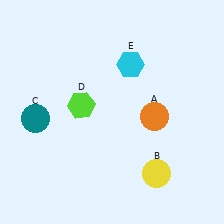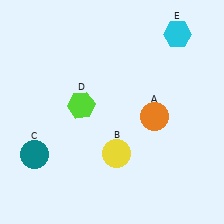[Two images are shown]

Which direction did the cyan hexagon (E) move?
The cyan hexagon (E) moved right.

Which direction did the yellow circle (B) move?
The yellow circle (B) moved left.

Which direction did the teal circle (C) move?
The teal circle (C) moved down.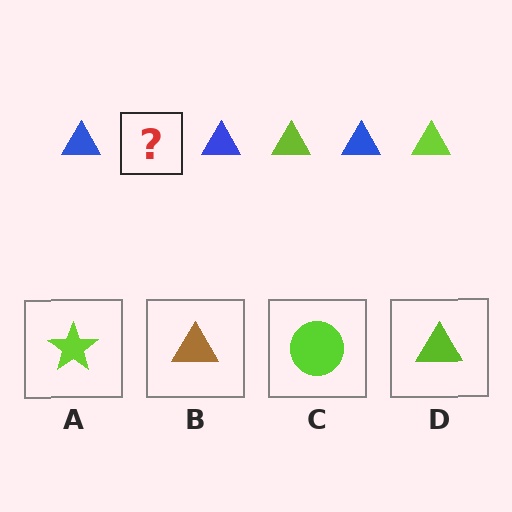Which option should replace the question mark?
Option D.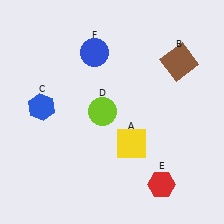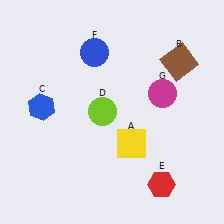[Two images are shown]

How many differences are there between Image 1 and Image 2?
There is 1 difference between the two images.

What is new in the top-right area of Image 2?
A magenta circle (G) was added in the top-right area of Image 2.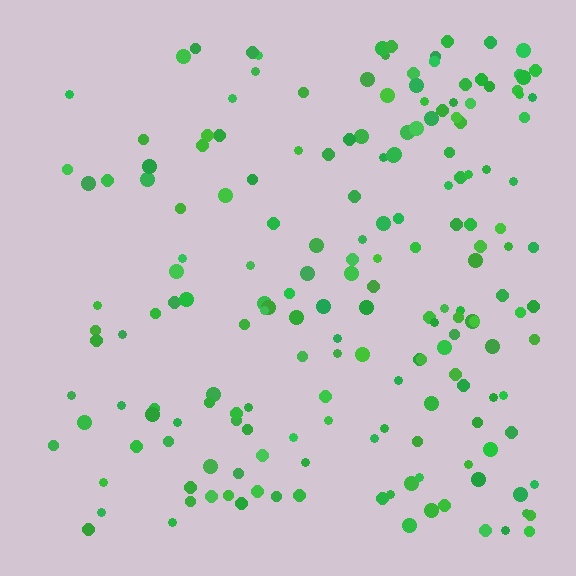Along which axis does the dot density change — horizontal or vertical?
Horizontal.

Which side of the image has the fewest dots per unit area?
The left.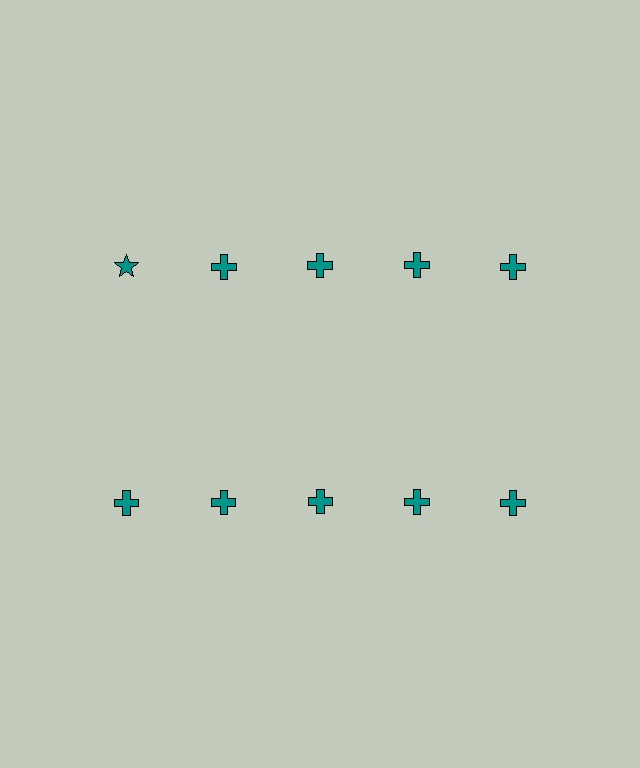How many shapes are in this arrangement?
There are 10 shapes arranged in a grid pattern.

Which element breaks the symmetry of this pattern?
The teal star in the top row, leftmost column breaks the symmetry. All other shapes are teal crosses.